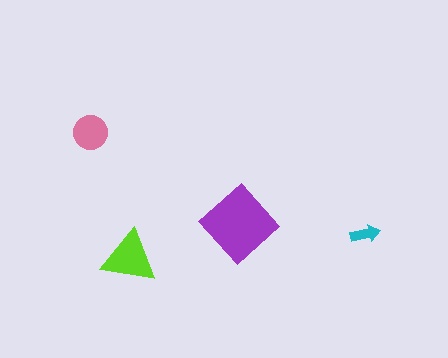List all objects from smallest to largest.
The cyan arrow, the pink circle, the lime triangle, the purple diamond.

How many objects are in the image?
There are 4 objects in the image.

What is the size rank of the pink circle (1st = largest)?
3rd.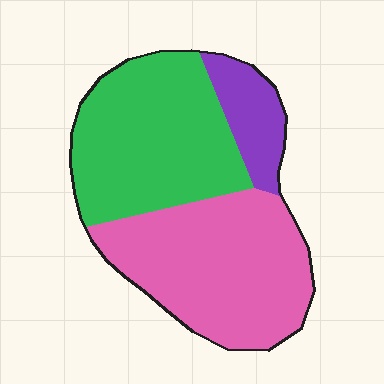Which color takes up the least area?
Purple, at roughly 10%.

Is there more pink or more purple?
Pink.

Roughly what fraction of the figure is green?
Green covers around 40% of the figure.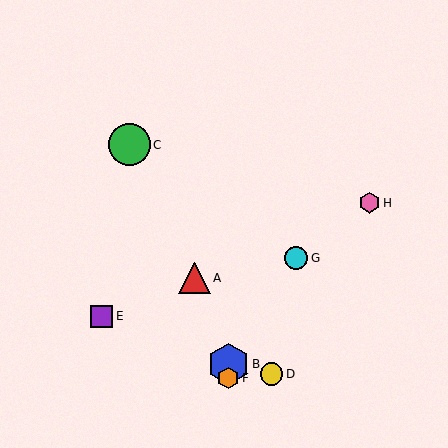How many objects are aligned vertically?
2 objects (B, F) are aligned vertically.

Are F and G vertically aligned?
No, F is at x≈228 and G is at x≈296.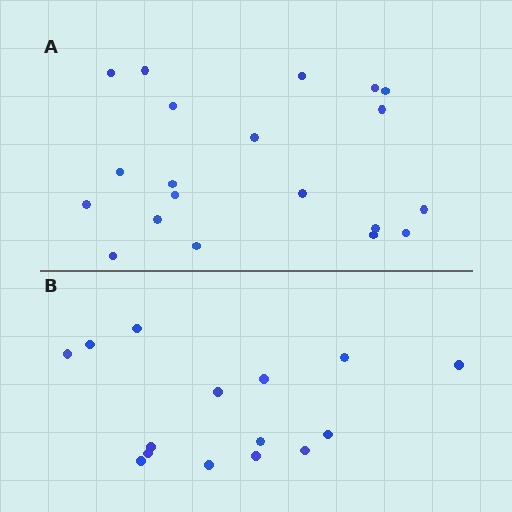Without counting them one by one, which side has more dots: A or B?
Region A (the top region) has more dots.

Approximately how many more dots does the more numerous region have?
Region A has about 5 more dots than region B.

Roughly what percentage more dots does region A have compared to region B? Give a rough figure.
About 35% more.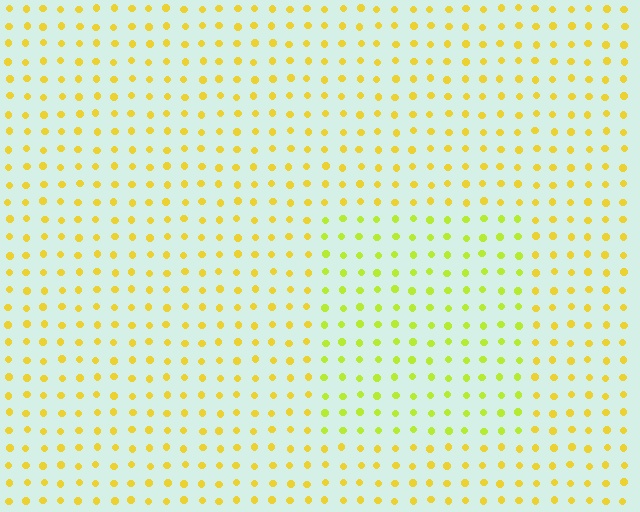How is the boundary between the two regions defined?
The boundary is defined purely by a slight shift in hue (about 27 degrees). Spacing, size, and orientation are identical on both sides.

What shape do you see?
I see a rectangle.